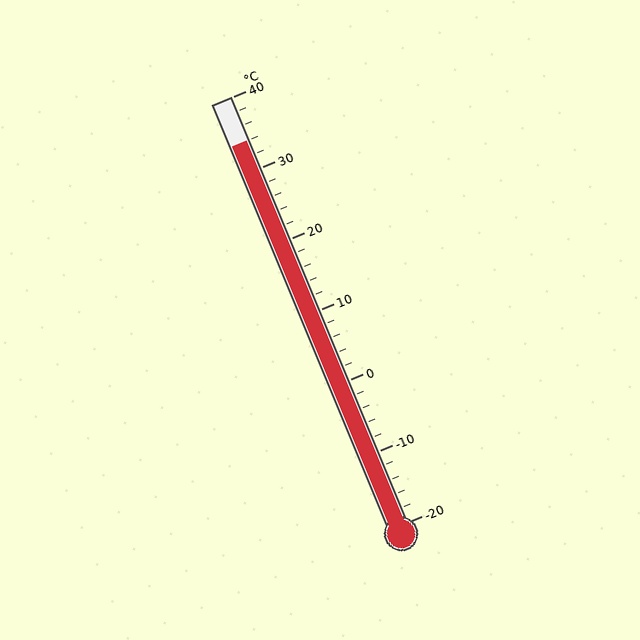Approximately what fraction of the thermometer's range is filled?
The thermometer is filled to approximately 90% of its range.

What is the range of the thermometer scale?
The thermometer scale ranges from -20°C to 40°C.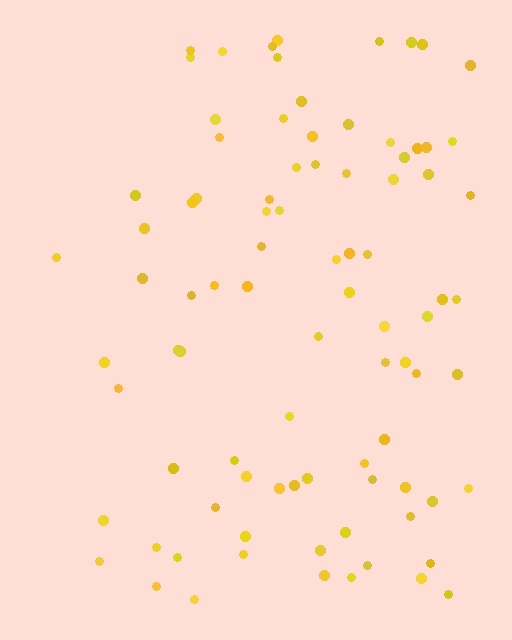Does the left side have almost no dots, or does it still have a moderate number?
Still a moderate number, just noticeably fewer than the right.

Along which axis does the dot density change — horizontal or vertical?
Horizontal.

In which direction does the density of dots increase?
From left to right, with the right side densest.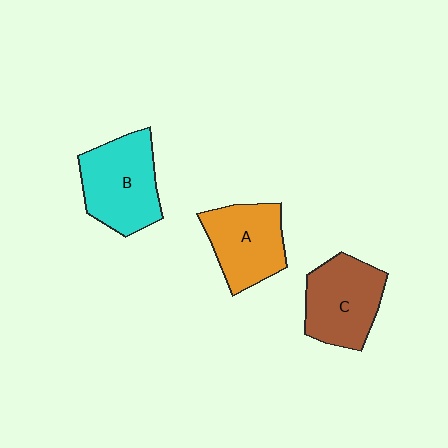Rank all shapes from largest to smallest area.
From largest to smallest: B (cyan), C (brown), A (orange).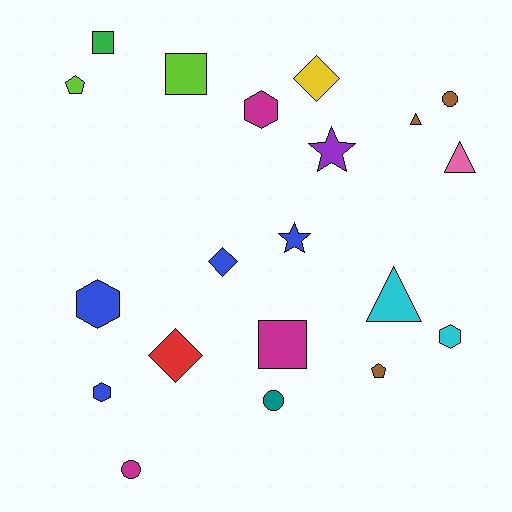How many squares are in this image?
There are 3 squares.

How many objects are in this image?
There are 20 objects.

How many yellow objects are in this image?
There is 1 yellow object.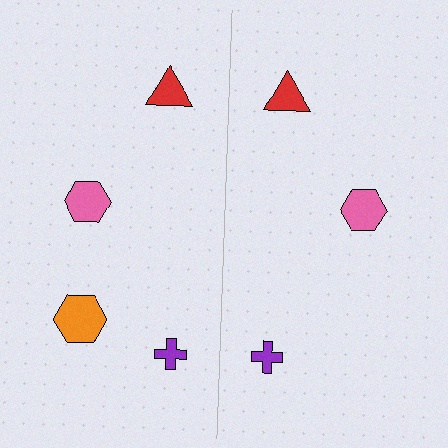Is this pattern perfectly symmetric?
No, the pattern is not perfectly symmetric. A orange hexagon is missing from the right side.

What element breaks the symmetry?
A orange hexagon is missing from the right side.